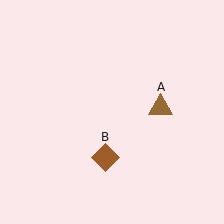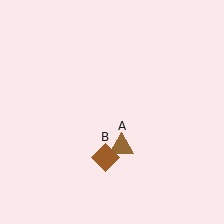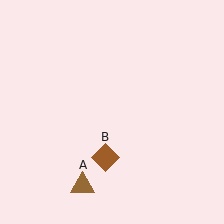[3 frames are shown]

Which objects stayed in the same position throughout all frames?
Brown diamond (object B) remained stationary.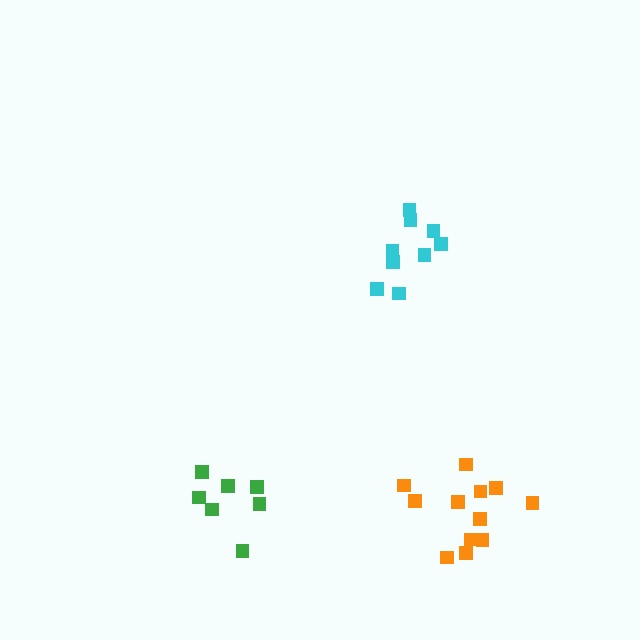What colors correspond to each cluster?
The clusters are colored: cyan, orange, green.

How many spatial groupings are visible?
There are 3 spatial groupings.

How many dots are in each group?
Group 1: 9 dots, Group 2: 12 dots, Group 3: 7 dots (28 total).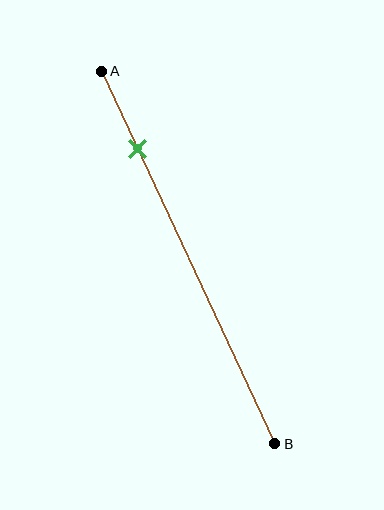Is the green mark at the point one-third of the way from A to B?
No, the mark is at about 20% from A, not at the 33% one-third point.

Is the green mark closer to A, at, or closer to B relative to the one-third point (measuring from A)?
The green mark is closer to point A than the one-third point of segment AB.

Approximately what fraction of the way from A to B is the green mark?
The green mark is approximately 20% of the way from A to B.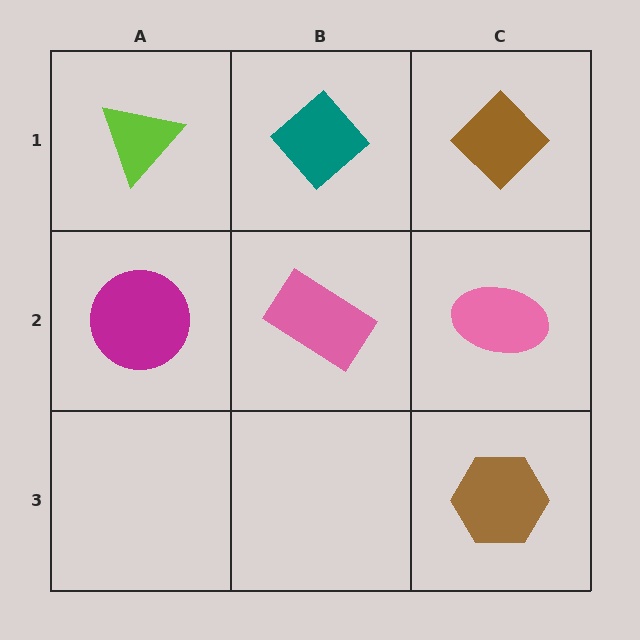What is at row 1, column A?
A lime triangle.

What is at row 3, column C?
A brown hexagon.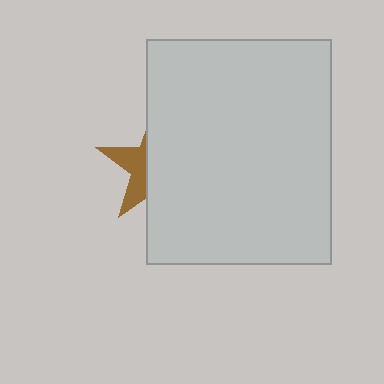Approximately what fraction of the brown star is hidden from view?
Roughly 67% of the brown star is hidden behind the light gray rectangle.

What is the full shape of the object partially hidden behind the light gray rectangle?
The partially hidden object is a brown star.